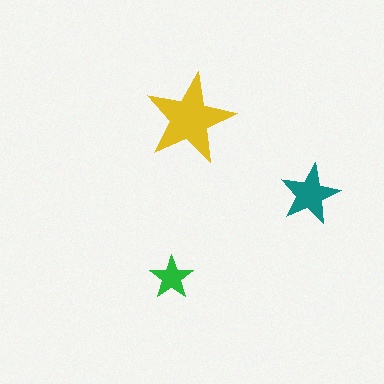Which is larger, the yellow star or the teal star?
The yellow one.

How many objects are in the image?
There are 3 objects in the image.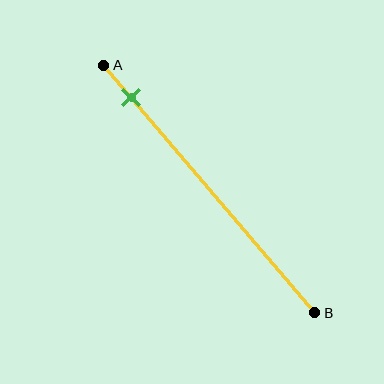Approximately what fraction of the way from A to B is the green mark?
The green mark is approximately 15% of the way from A to B.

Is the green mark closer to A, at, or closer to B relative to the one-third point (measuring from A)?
The green mark is closer to point A than the one-third point of segment AB.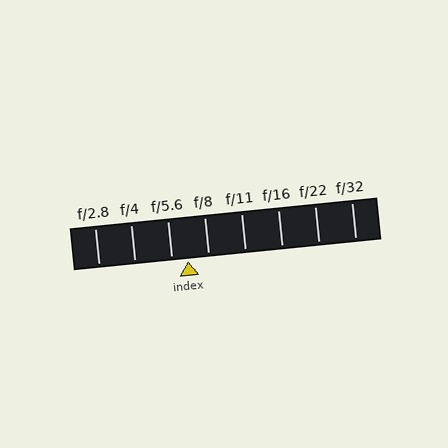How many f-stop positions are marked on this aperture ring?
There are 8 f-stop positions marked.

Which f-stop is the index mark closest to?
The index mark is closest to f/5.6.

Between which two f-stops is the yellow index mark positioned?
The index mark is between f/5.6 and f/8.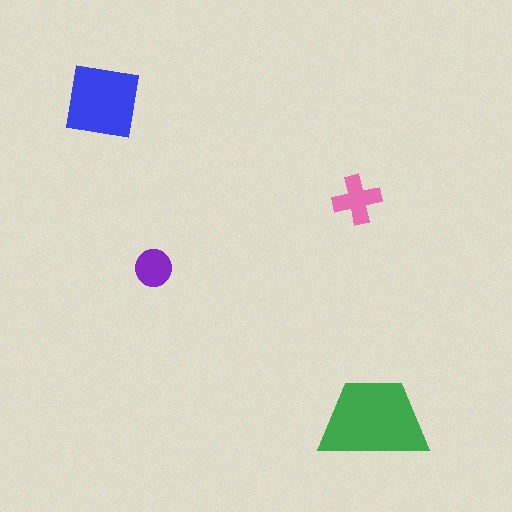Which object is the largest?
The green trapezoid.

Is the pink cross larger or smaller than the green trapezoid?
Smaller.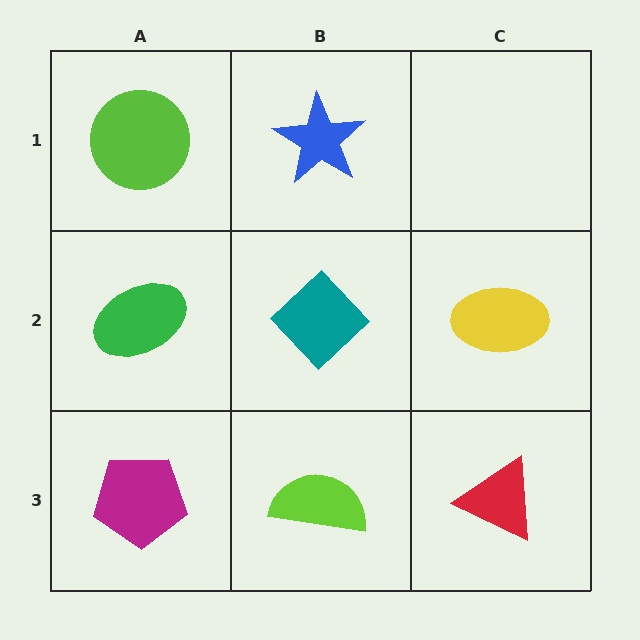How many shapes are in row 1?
2 shapes.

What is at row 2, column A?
A green ellipse.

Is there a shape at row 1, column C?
No, that cell is empty.